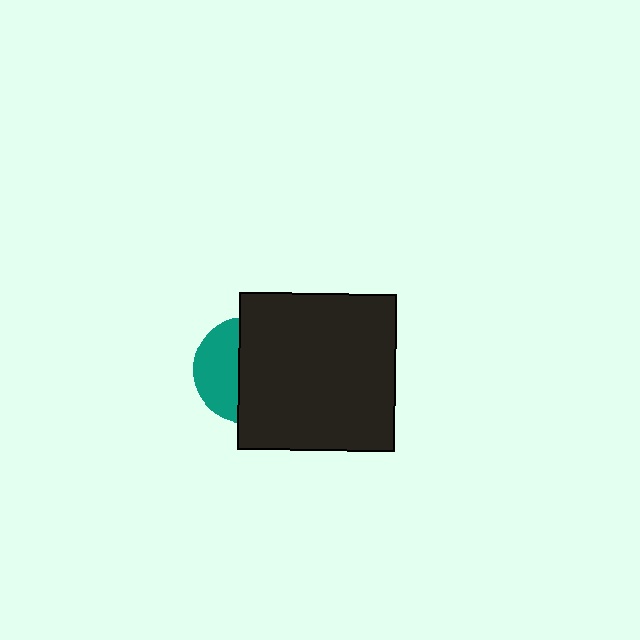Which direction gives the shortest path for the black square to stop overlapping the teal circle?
Moving right gives the shortest separation.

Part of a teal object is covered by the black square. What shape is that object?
It is a circle.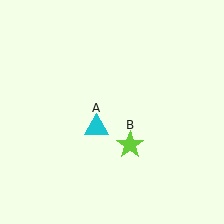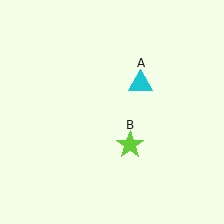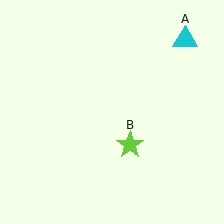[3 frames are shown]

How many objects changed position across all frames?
1 object changed position: cyan triangle (object A).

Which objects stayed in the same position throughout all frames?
Lime star (object B) remained stationary.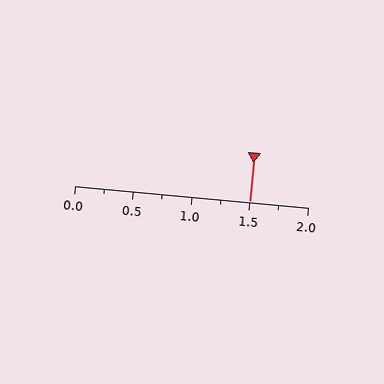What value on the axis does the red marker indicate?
The marker indicates approximately 1.5.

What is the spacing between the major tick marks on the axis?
The major ticks are spaced 0.5 apart.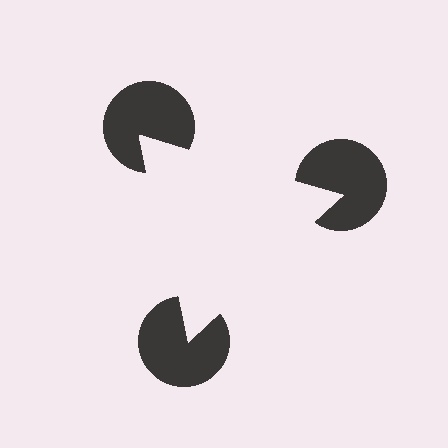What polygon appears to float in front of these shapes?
An illusory triangle — its edges are inferred from the aligned wedge cuts in the pac-man discs, not physically drawn.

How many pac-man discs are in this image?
There are 3 — one at each vertex of the illusory triangle.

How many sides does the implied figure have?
3 sides.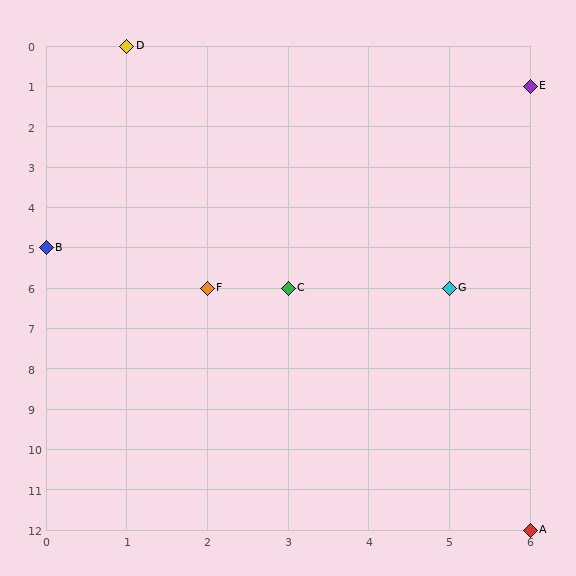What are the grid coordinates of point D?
Point D is at grid coordinates (1, 0).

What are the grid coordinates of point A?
Point A is at grid coordinates (6, 12).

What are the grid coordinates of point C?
Point C is at grid coordinates (3, 6).